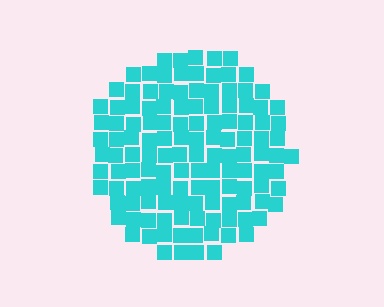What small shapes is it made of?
It is made of small squares.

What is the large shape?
The large shape is a circle.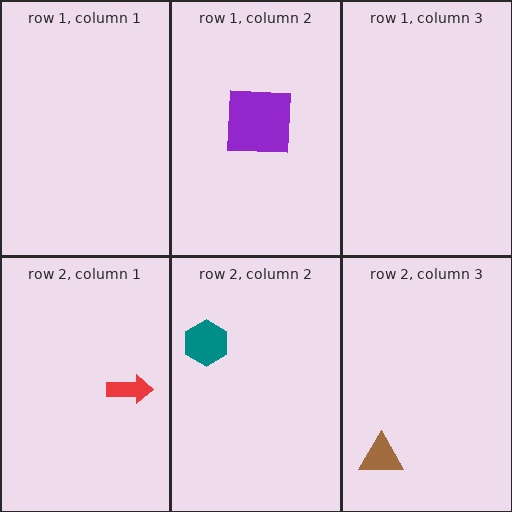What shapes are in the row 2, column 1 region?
The red arrow.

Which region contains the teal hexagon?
The row 2, column 2 region.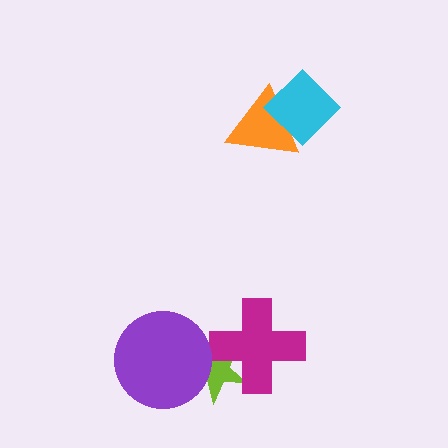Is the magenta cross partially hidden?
No, no other shape covers it.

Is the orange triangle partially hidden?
Yes, it is partially covered by another shape.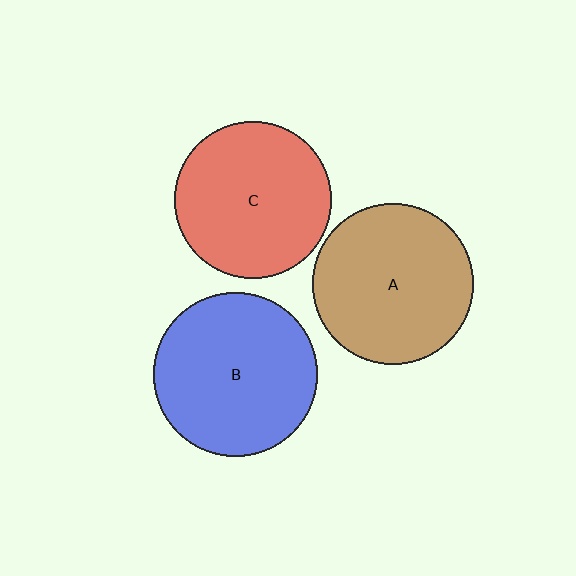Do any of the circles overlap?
No, none of the circles overlap.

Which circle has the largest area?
Circle B (blue).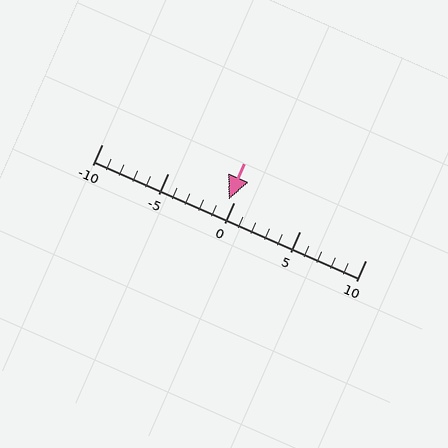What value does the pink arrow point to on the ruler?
The pink arrow points to approximately 0.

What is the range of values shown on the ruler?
The ruler shows values from -10 to 10.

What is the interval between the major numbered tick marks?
The major tick marks are spaced 5 units apart.